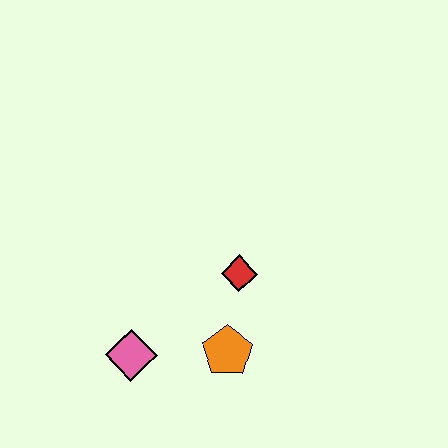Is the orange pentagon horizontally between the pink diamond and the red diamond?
Yes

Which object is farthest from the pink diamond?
The red diamond is farthest from the pink diamond.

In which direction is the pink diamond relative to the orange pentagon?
The pink diamond is to the left of the orange pentagon.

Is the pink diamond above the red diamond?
No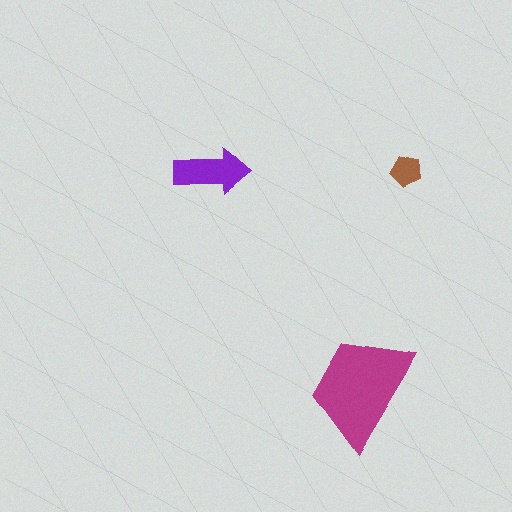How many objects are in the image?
There are 3 objects in the image.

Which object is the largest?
The magenta trapezoid.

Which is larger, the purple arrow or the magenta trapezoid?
The magenta trapezoid.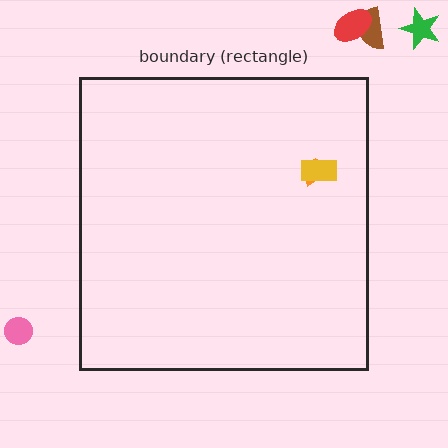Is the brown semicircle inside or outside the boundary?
Outside.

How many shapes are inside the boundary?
2 inside, 4 outside.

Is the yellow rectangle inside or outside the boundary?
Inside.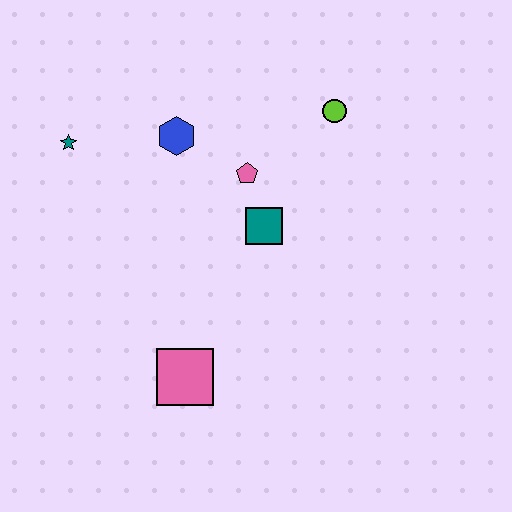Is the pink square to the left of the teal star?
No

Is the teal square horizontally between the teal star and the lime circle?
Yes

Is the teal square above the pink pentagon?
No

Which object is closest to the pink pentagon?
The teal square is closest to the pink pentagon.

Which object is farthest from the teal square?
The teal star is farthest from the teal square.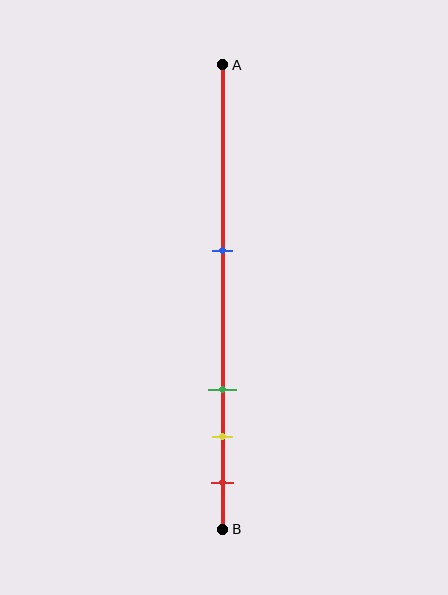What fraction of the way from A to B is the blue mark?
The blue mark is approximately 40% (0.4) of the way from A to B.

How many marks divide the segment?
There are 4 marks dividing the segment.